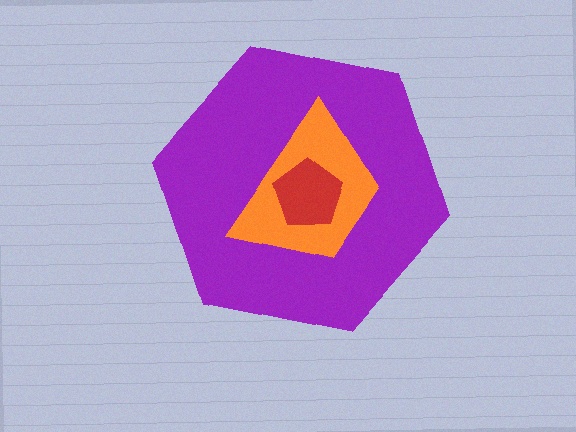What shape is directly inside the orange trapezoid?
The red pentagon.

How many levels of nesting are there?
3.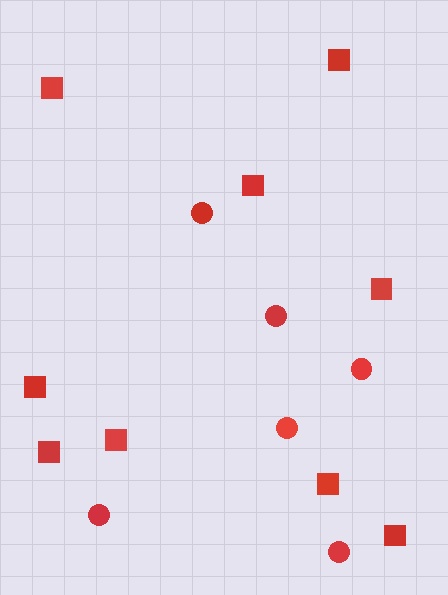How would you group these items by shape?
There are 2 groups: one group of squares (9) and one group of circles (6).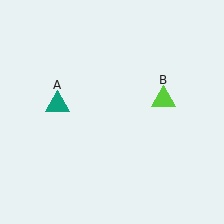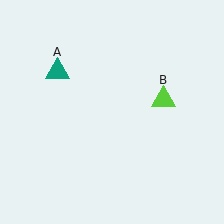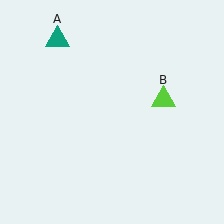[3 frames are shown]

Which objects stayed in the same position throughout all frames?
Lime triangle (object B) remained stationary.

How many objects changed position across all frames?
1 object changed position: teal triangle (object A).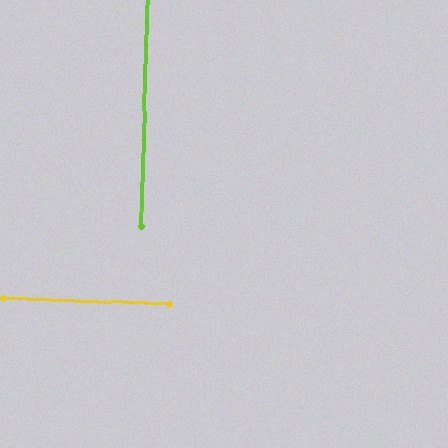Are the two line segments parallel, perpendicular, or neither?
Perpendicular — they meet at approximately 90°.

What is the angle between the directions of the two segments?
Approximately 90 degrees.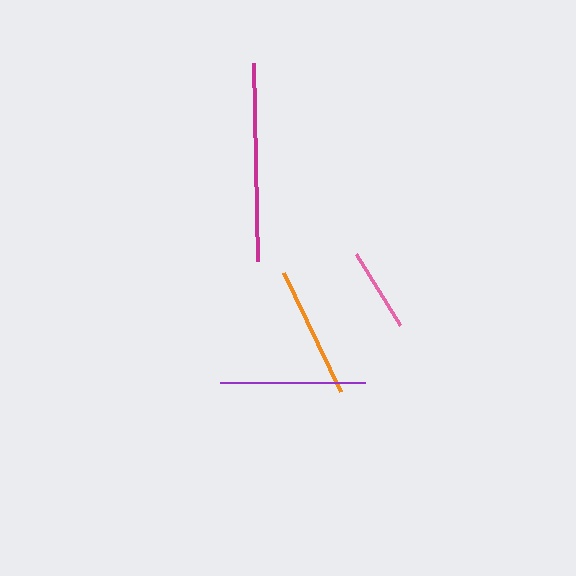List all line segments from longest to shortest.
From longest to shortest: magenta, purple, orange, pink.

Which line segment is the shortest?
The pink line is the shortest at approximately 84 pixels.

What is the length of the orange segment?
The orange segment is approximately 132 pixels long.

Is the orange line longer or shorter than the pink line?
The orange line is longer than the pink line.